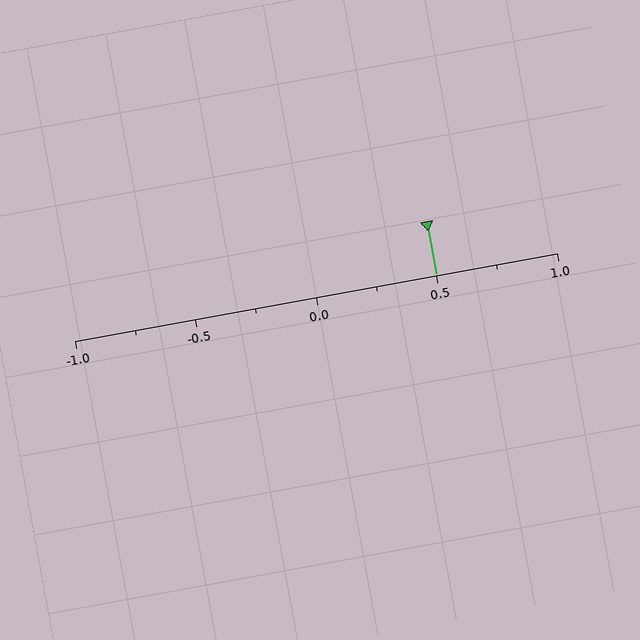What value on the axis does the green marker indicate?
The marker indicates approximately 0.5.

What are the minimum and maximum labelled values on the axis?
The axis runs from -1.0 to 1.0.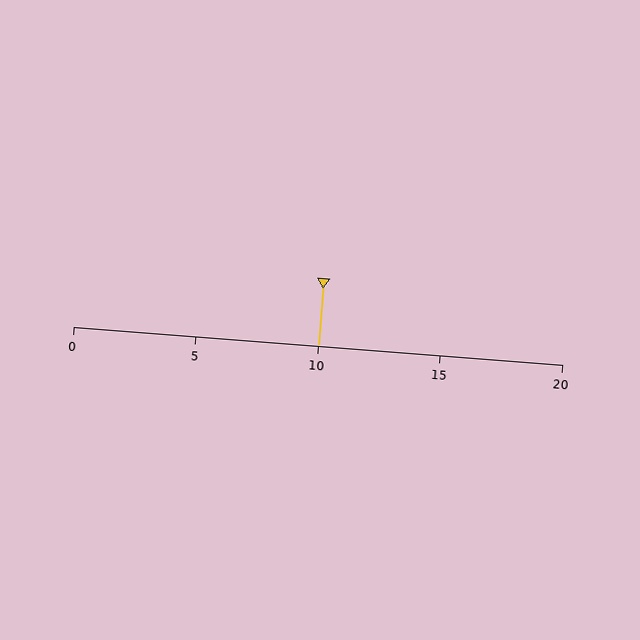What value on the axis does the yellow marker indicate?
The marker indicates approximately 10.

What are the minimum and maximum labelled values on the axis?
The axis runs from 0 to 20.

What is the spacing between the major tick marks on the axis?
The major ticks are spaced 5 apart.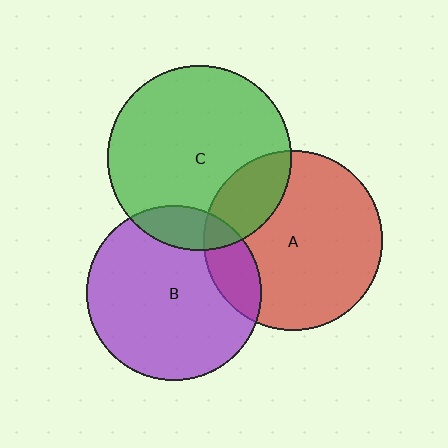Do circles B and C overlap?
Yes.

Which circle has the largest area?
Circle C (green).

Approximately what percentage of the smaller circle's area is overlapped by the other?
Approximately 15%.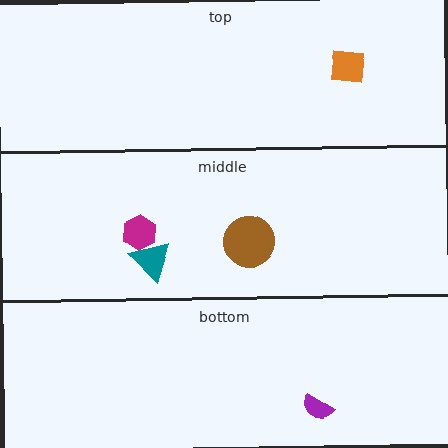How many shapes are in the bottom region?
1.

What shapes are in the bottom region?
The purple semicircle.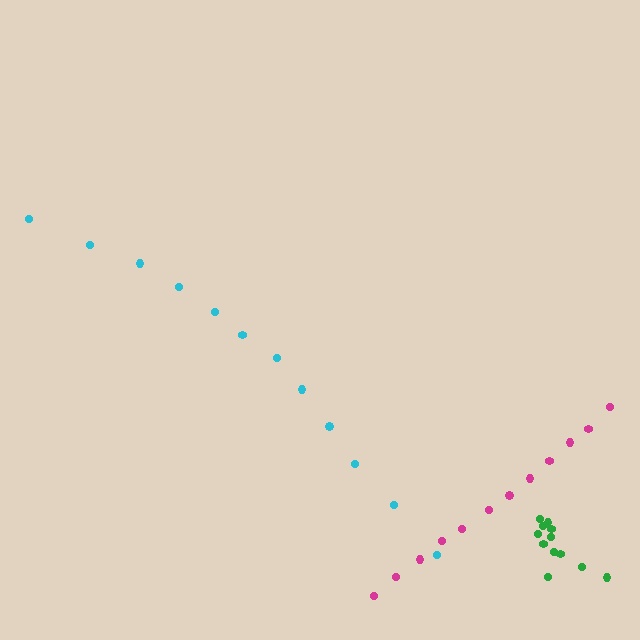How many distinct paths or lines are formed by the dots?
There are 3 distinct paths.